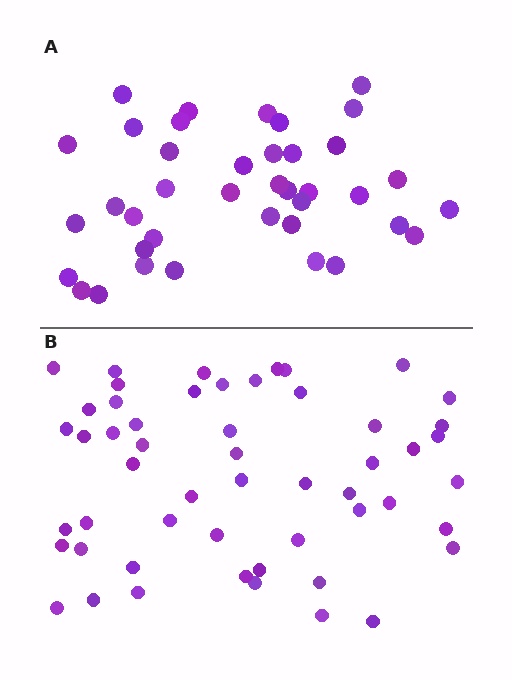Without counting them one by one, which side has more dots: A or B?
Region B (the bottom region) has more dots.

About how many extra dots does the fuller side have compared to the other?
Region B has approximately 15 more dots than region A.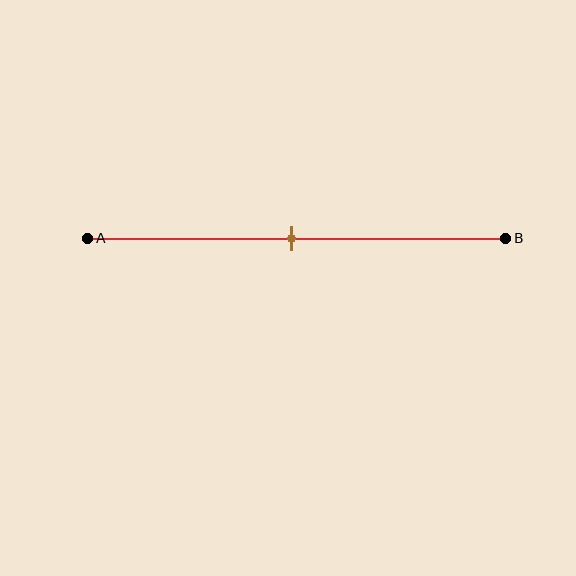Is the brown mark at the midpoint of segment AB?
Yes, the mark is approximately at the midpoint.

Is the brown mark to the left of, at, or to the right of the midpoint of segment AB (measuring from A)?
The brown mark is approximately at the midpoint of segment AB.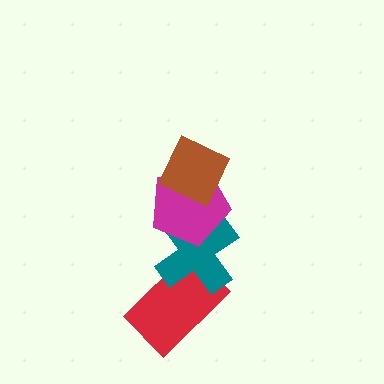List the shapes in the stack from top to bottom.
From top to bottom: the brown diamond, the magenta pentagon, the teal cross, the red rectangle.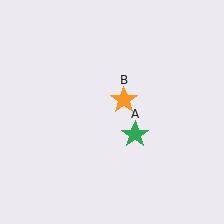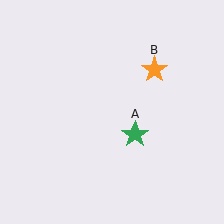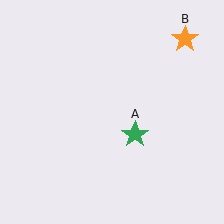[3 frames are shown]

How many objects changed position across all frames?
1 object changed position: orange star (object B).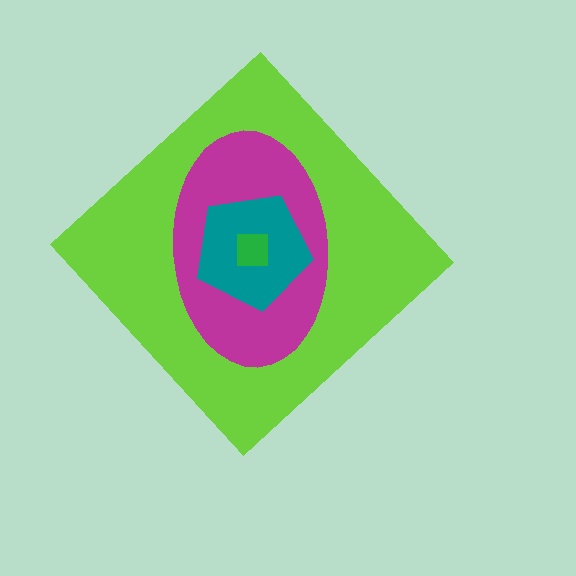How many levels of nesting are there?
4.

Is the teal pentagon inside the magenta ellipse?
Yes.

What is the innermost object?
The green square.